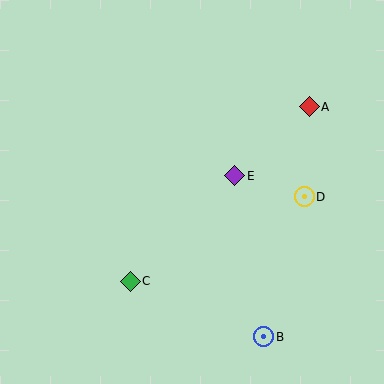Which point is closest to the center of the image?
Point E at (235, 176) is closest to the center.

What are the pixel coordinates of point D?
Point D is at (304, 197).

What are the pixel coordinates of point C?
Point C is at (130, 281).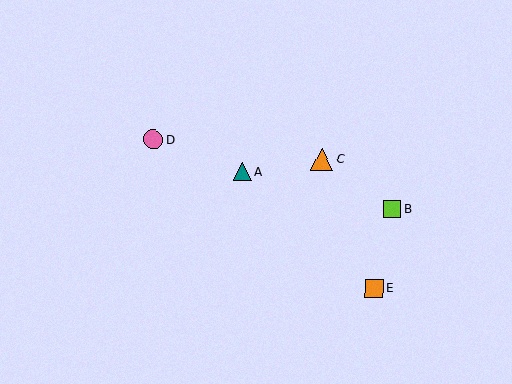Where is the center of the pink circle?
The center of the pink circle is at (153, 139).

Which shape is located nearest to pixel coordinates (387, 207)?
The lime square (labeled B) at (392, 209) is nearest to that location.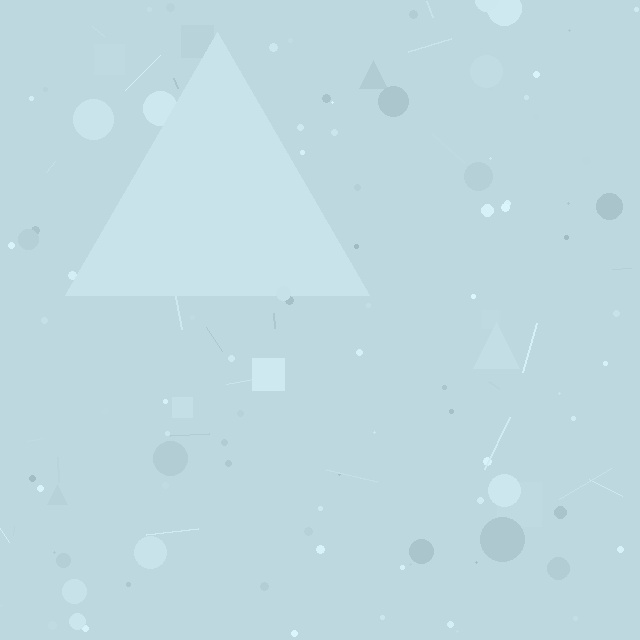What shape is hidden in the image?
A triangle is hidden in the image.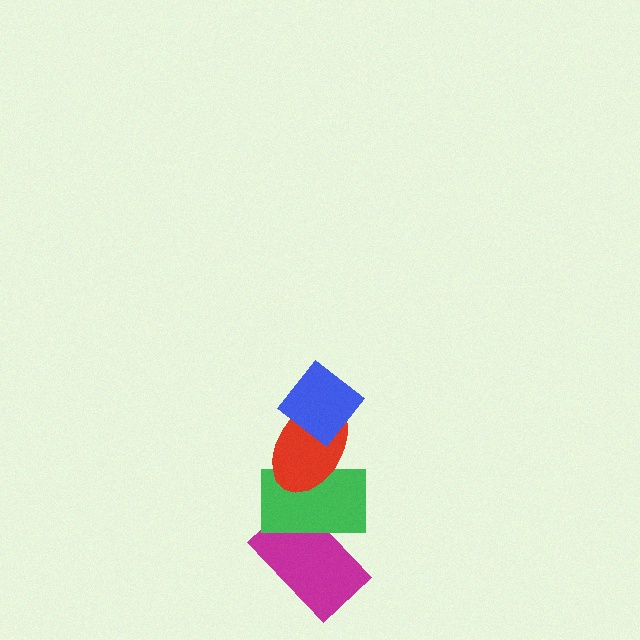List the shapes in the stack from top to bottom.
From top to bottom: the blue diamond, the red ellipse, the green rectangle, the magenta rectangle.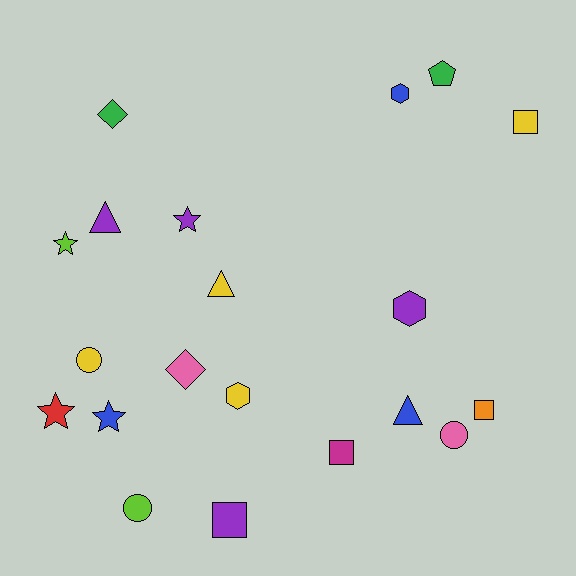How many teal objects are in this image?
There are no teal objects.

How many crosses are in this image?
There are no crosses.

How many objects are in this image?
There are 20 objects.